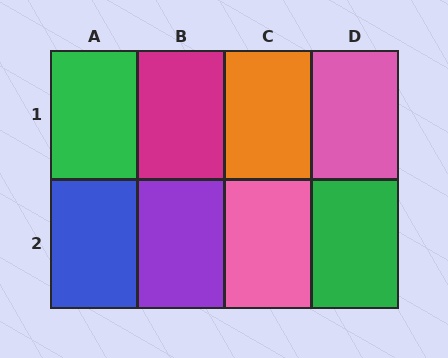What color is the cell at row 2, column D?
Green.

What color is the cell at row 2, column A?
Blue.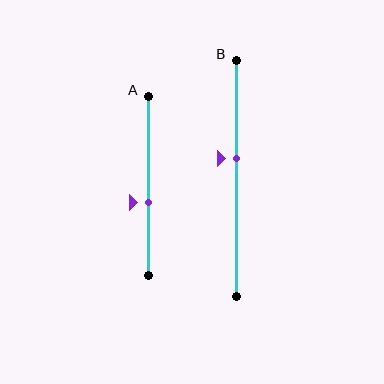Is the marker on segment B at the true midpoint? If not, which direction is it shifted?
No, the marker on segment B is shifted upward by about 9% of the segment length.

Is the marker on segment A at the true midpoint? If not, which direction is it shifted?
No, the marker on segment A is shifted downward by about 9% of the segment length.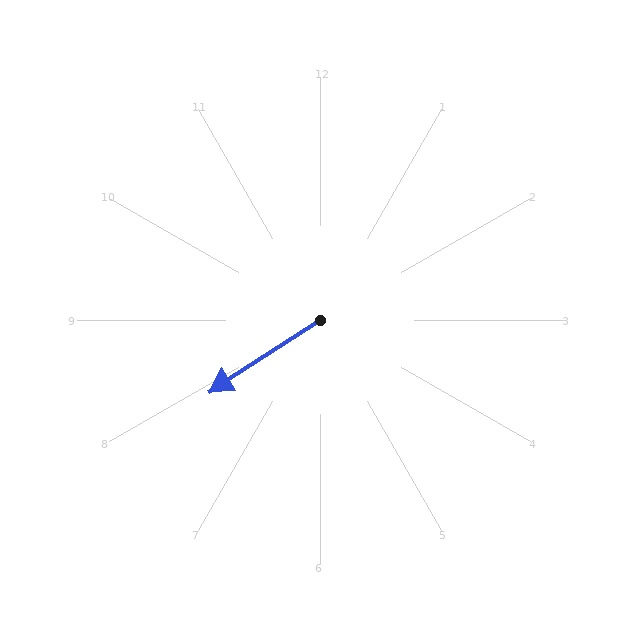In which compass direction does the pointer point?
Southwest.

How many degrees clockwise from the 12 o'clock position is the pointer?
Approximately 237 degrees.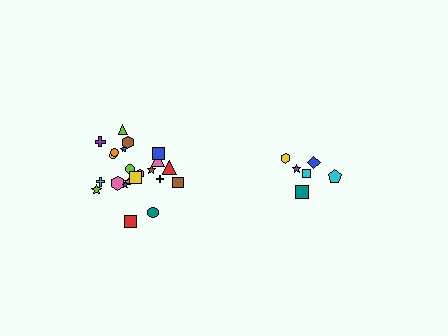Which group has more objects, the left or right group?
The left group.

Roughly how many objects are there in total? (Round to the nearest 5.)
Roughly 30 objects in total.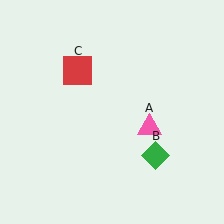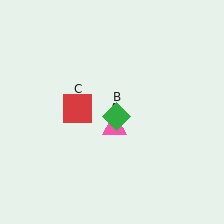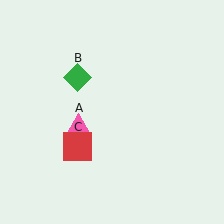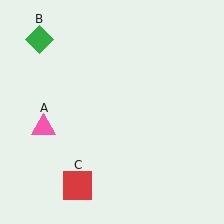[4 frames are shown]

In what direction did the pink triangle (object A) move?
The pink triangle (object A) moved left.